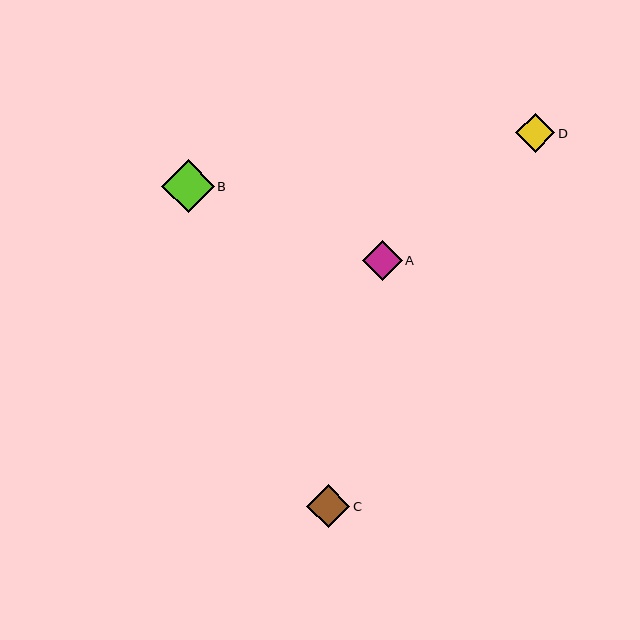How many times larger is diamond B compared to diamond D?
Diamond B is approximately 1.3 times the size of diamond D.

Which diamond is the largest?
Diamond B is the largest with a size of approximately 53 pixels.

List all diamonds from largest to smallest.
From largest to smallest: B, C, A, D.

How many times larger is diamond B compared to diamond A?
Diamond B is approximately 1.3 times the size of diamond A.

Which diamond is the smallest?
Diamond D is the smallest with a size of approximately 39 pixels.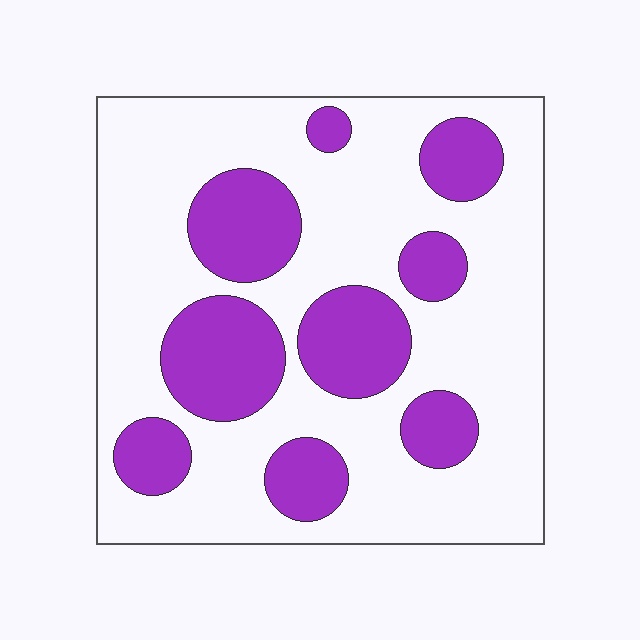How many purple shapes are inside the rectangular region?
9.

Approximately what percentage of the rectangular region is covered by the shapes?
Approximately 30%.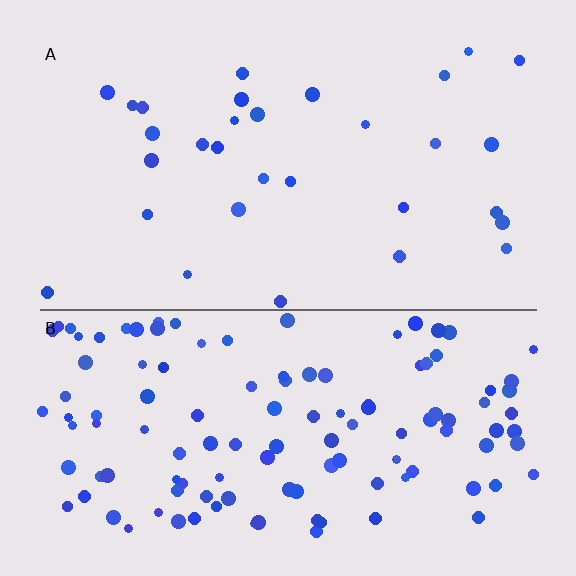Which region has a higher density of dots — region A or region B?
B (the bottom).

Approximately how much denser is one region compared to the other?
Approximately 3.9× — region B over region A.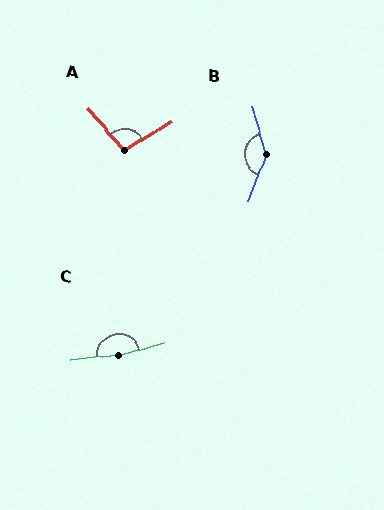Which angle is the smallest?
A, at approximately 99 degrees.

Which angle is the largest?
C, at approximately 170 degrees.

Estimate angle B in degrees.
Approximately 143 degrees.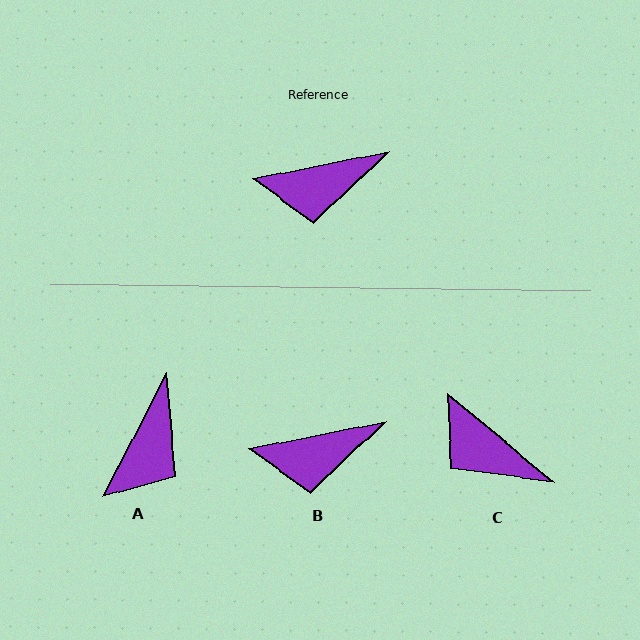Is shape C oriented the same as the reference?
No, it is off by about 51 degrees.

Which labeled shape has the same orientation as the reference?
B.